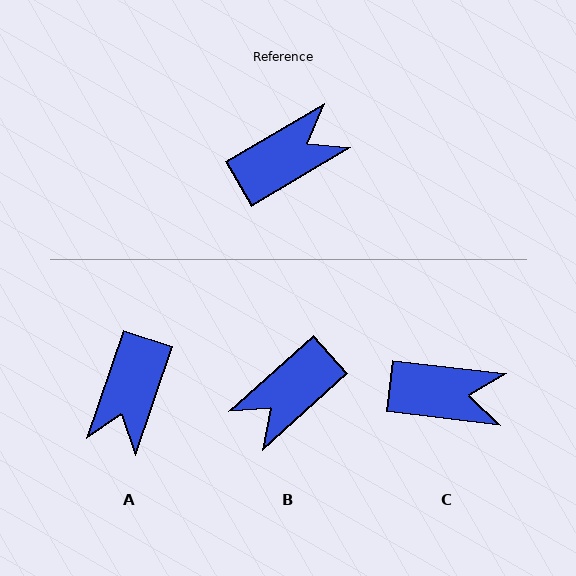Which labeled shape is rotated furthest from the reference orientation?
B, about 168 degrees away.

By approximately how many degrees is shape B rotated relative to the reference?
Approximately 168 degrees clockwise.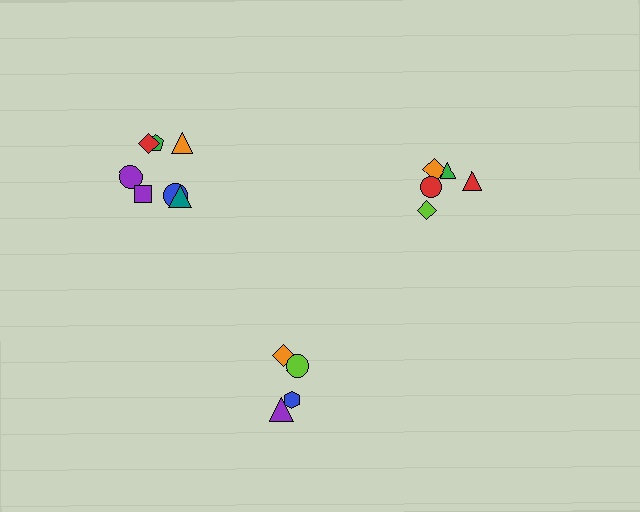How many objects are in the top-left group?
There are 7 objects.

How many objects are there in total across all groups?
There are 17 objects.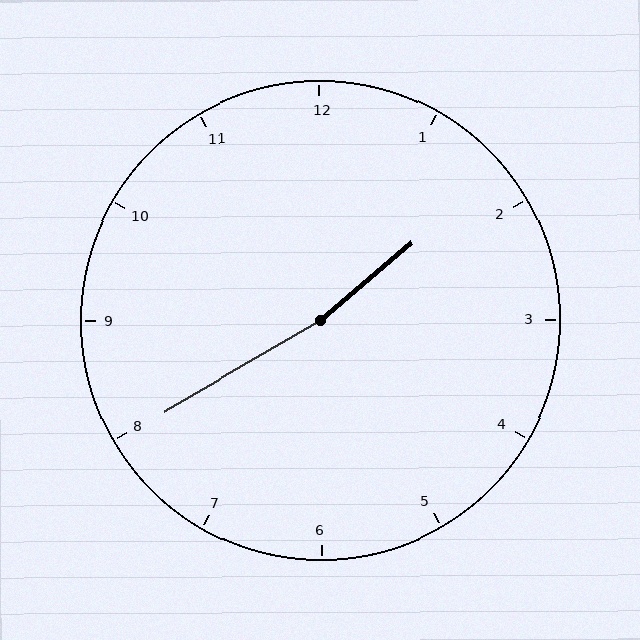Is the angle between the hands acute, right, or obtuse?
It is obtuse.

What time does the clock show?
1:40.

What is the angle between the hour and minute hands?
Approximately 170 degrees.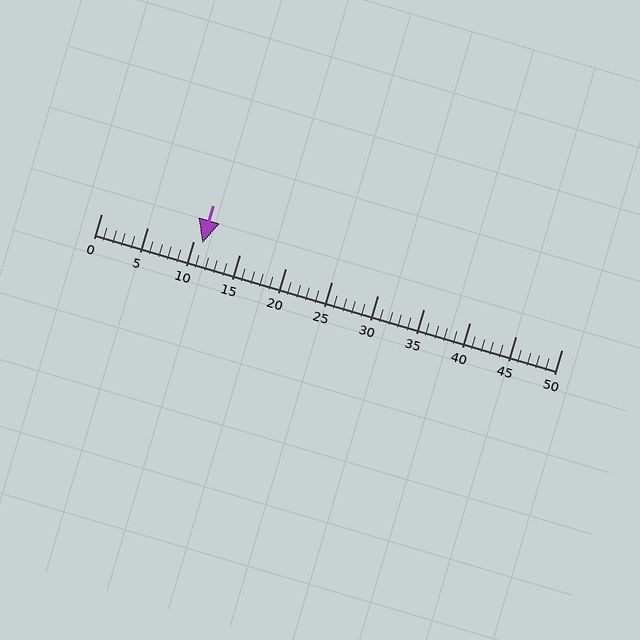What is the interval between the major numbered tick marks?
The major tick marks are spaced 5 units apart.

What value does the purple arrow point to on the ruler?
The purple arrow points to approximately 11.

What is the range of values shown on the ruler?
The ruler shows values from 0 to 50.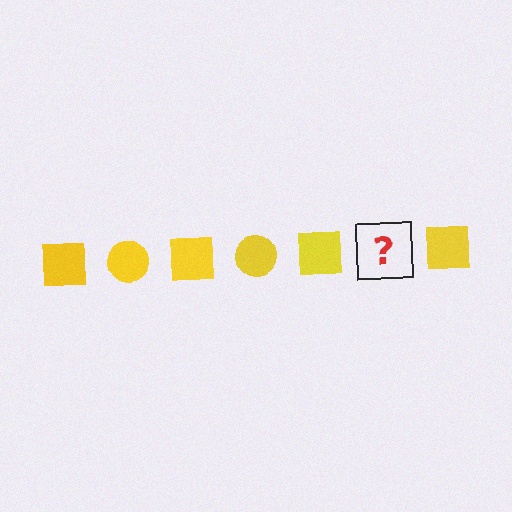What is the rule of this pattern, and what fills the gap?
The rule is that the pattern cycles through square, circle shapes in yellow. The gap should be filled with a yellow circle.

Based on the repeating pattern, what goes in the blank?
The blank should be a yellow circle.